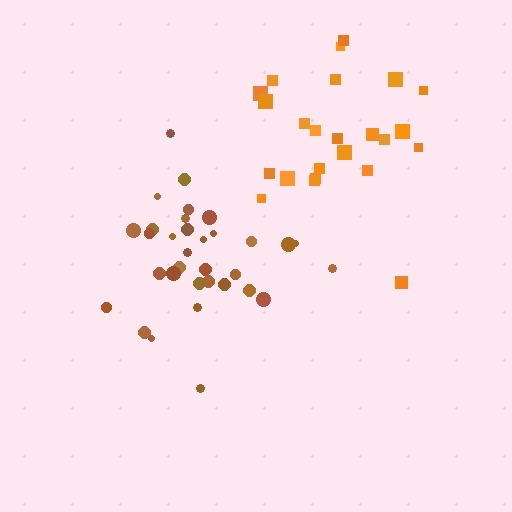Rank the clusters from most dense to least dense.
brown, orange.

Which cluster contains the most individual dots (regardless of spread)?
Brown (34).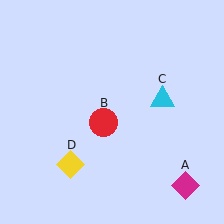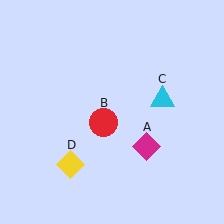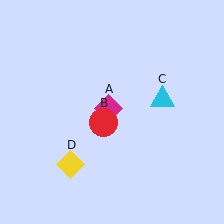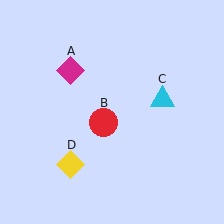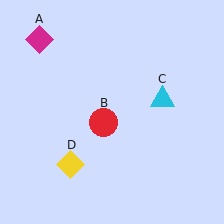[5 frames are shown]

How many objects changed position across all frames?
1 object changed position: magenta diamond (object A).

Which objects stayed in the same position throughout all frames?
Red circle (object B) and cyan triangle (object C) and yellow diamond (object D) remained stationary.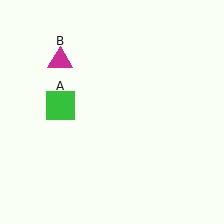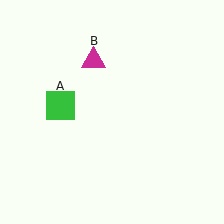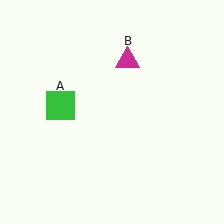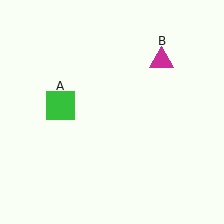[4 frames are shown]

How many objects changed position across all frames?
1 object changed position: magenta triangle (object B).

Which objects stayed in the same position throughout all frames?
Green square (object A) remained stationary.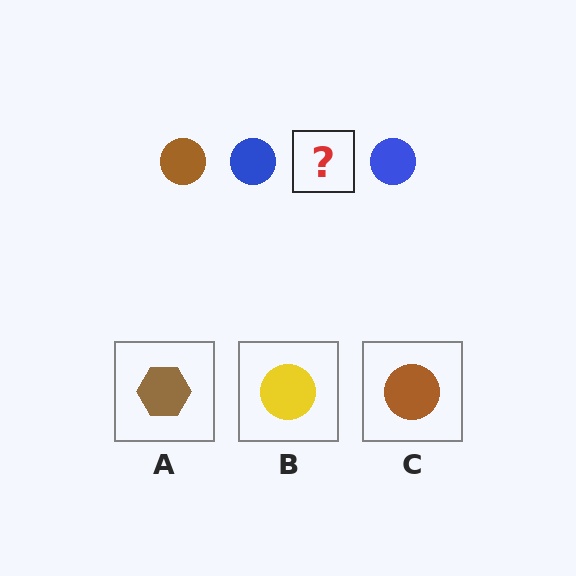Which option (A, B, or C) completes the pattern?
C.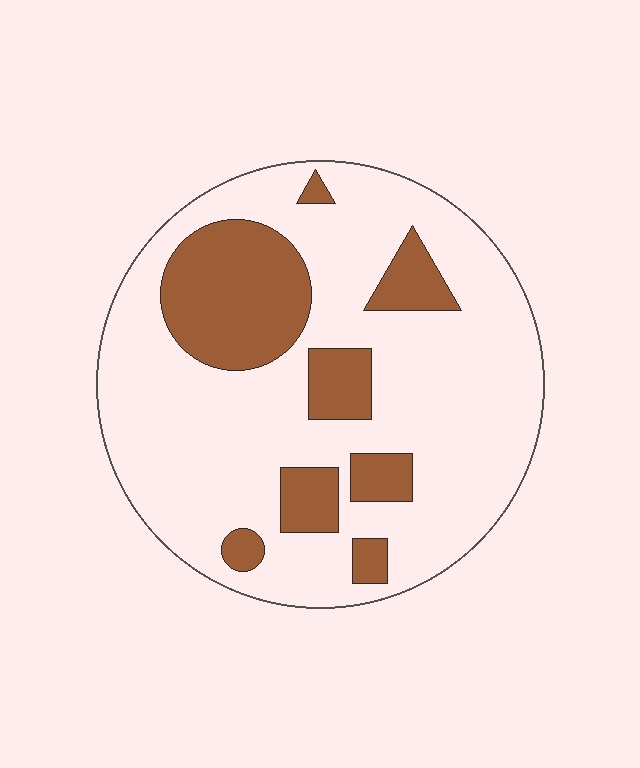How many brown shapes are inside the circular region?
8.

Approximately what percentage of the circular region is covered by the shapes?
Approximately 25%.